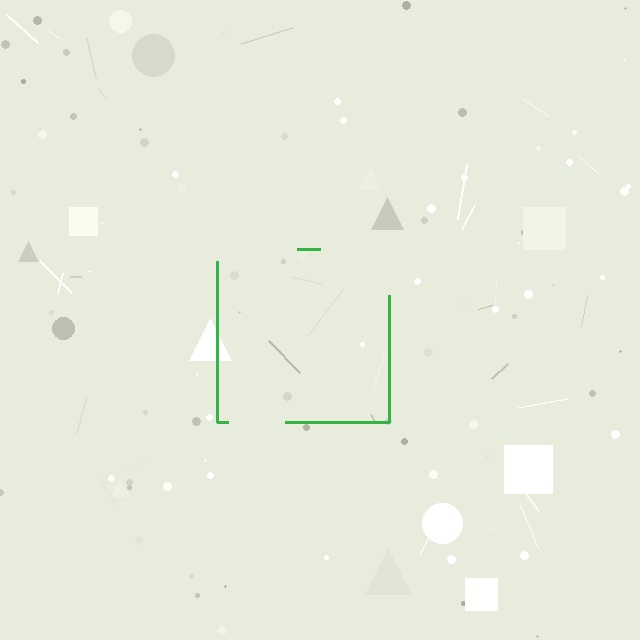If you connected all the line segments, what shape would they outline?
They would outline a square.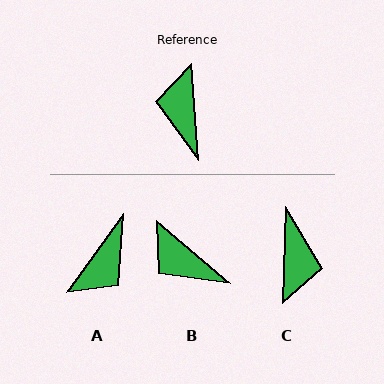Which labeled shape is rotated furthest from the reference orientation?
C, about 174 degrees away.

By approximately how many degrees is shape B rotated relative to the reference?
Approximately 46 degrees counter-clockwise.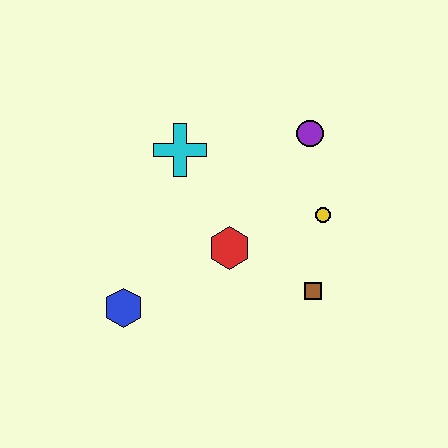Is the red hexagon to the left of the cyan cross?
No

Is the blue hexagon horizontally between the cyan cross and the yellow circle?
No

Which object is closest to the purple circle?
The yellow circle is closest to the purple circle.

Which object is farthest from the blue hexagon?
The purple circle is farthest from the blue hexagon.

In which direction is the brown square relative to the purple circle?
The brown square is below the purple circle.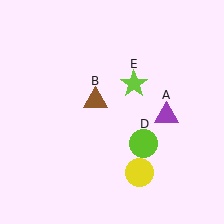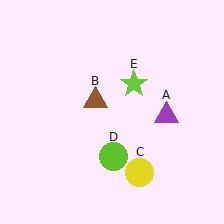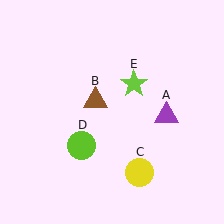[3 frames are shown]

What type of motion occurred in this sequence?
The lime circle (object D) rotated clockwise around the center of the scene.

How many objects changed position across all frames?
1 object changed position: lime circle (object D).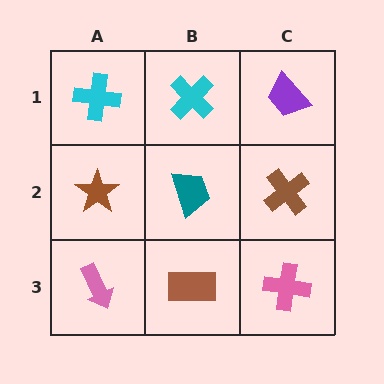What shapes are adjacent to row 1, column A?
A brown star (row 2, column A), a cyan cross (row 1, column B).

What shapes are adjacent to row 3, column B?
A teal trapezoid (row 2, column B), a pink arrow (row 3, column A), a pink cross (row 3, column C).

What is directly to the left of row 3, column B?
A pink arrow.